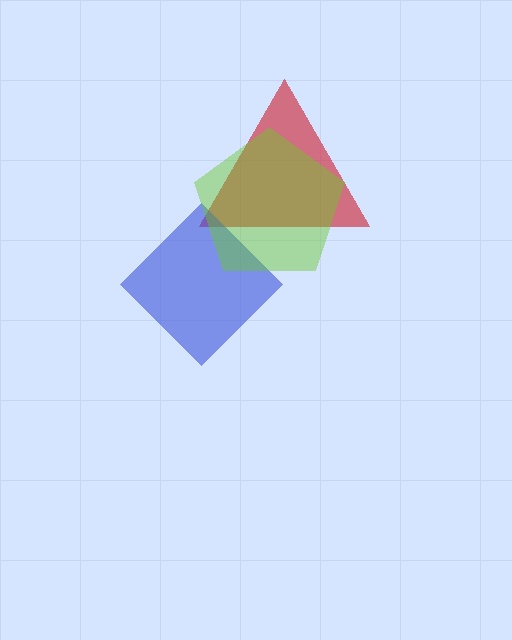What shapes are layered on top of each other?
The layered shapes are: a red triangle, a blue diamond, a lime pentagon.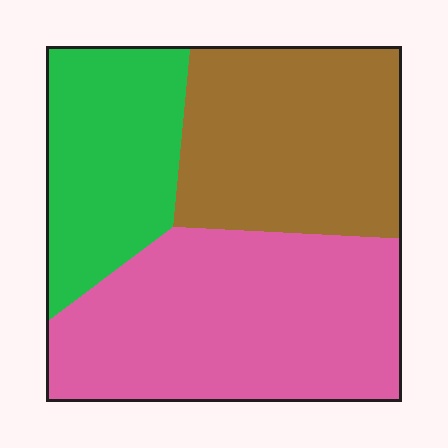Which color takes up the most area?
Pink, at roughly 45%.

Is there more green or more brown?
Brown.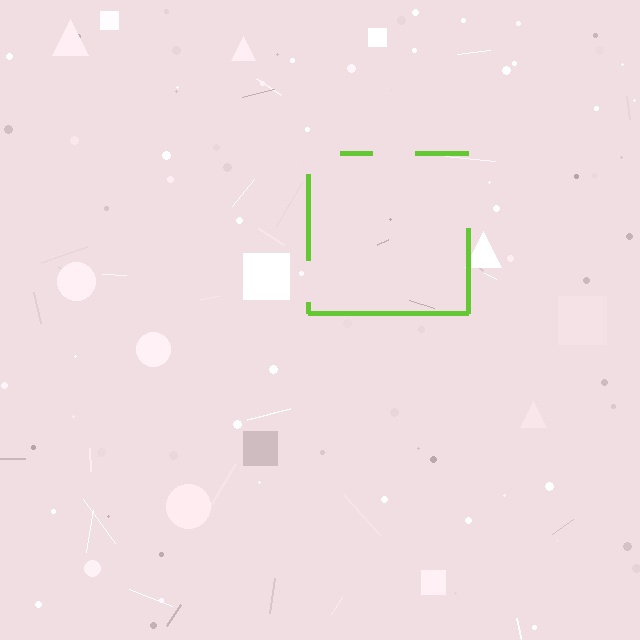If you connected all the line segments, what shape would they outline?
They would outline a square.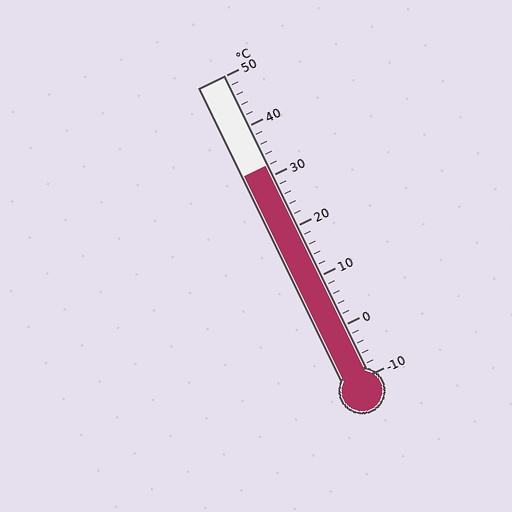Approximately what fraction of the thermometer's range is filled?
The thermometer is filled to approximately 70% of its range.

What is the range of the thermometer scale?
The thermometer scale ranges from -10°C to 50°C.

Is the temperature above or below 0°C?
The temperature is above 0°C.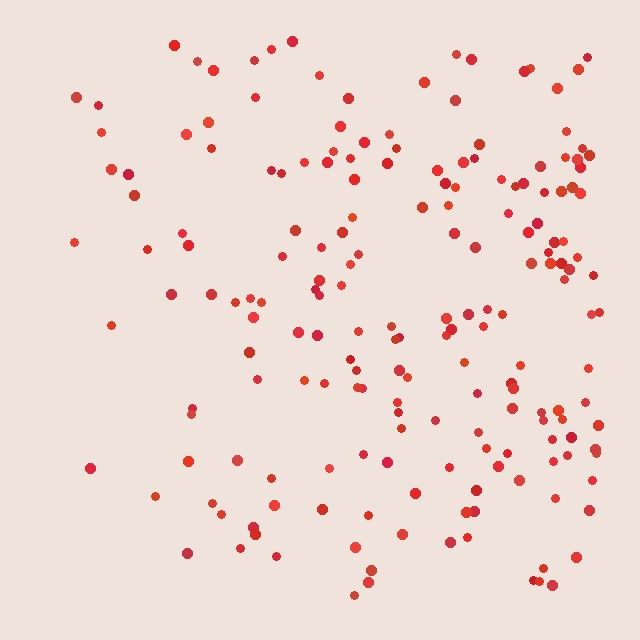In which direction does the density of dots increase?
From left to right, with the right side densest.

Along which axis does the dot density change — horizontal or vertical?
Horizontal.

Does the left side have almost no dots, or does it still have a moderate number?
Still a moderate number, just noticeably fewer than the right.